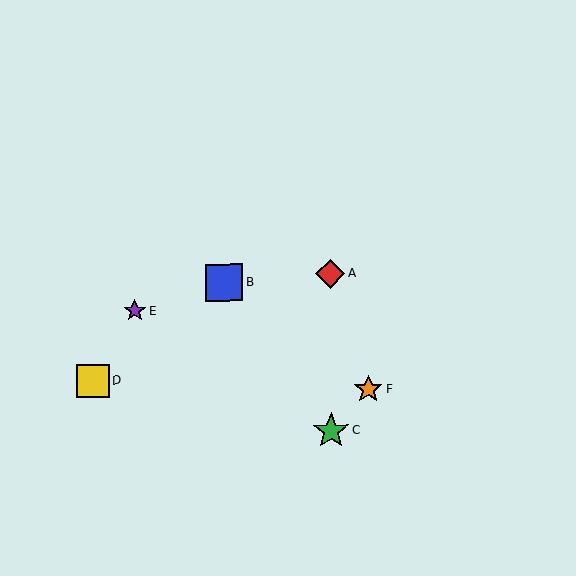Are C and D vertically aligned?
No, C is at x≈331 and D is at x≈92.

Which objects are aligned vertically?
Objects A, C are aligned vertically.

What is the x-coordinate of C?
Object C is at x≈331.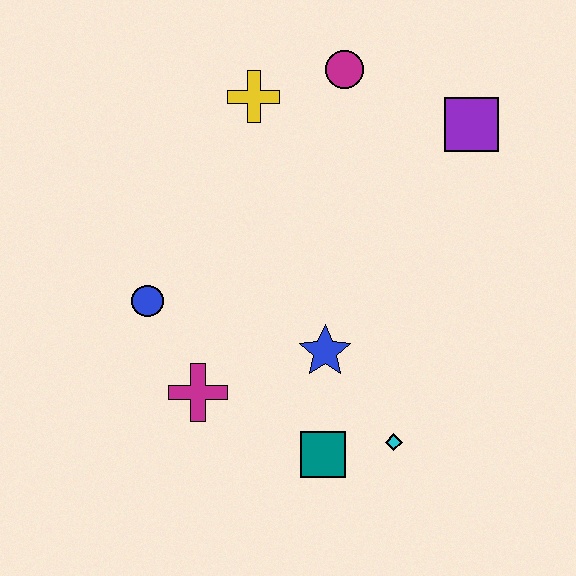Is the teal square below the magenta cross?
Yes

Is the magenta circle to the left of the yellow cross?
No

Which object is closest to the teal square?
The cyan diamond is closest to the teal square.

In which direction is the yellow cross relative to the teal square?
The yellow cross is above the teal square.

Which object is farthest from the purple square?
The magenta cross is farthest from the purple square.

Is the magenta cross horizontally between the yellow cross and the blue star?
No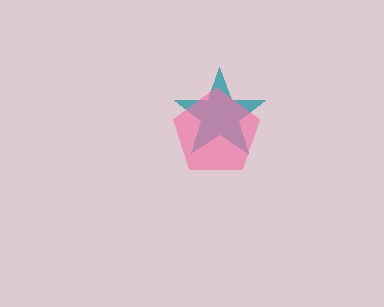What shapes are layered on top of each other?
The layered shapes are: a teal star, a pink pentagon.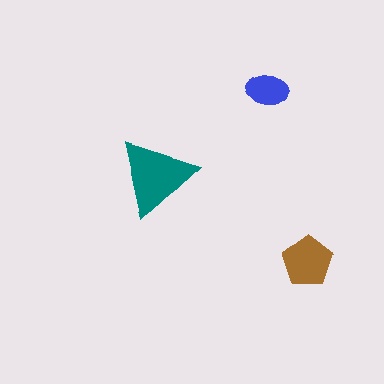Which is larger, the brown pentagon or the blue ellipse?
The brown pentagon.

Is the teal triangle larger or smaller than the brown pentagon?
Larger.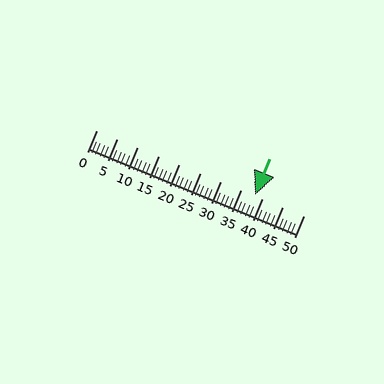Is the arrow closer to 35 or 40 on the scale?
The arrow is closer to 40.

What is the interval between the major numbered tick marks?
The major tick marks are spaced 5 units apart.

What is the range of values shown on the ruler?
The ruler shows values from 0 to 50.